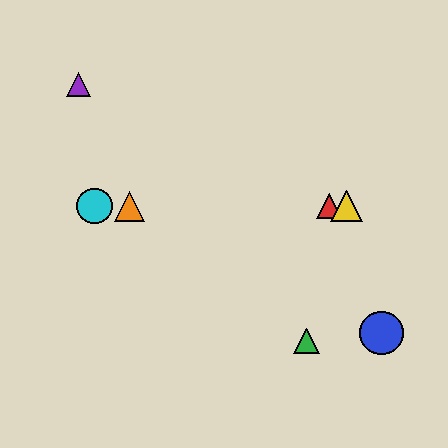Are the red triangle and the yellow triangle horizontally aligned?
Yes, both are at y≈206.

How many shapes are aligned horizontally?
4 shapes (the red triangle, the yellow triangle, the orange triangle, the cyan circle) are aligned horizontally.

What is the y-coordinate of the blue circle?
The blue circle is at y≈333.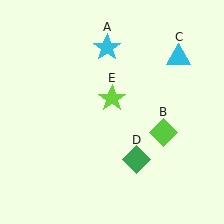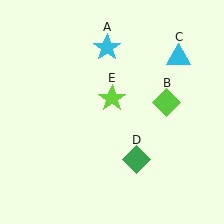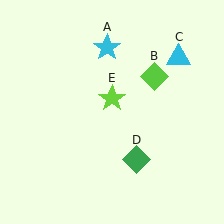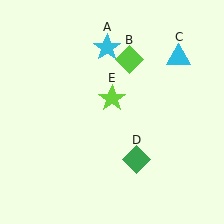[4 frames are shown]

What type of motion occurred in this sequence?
The lime diamond (object B) rotated counterclockwise around the center of the scene.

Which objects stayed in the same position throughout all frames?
Cyan star (object A) and cyan triangle (object C) and green diamond (object D) and lime star (object E) remained stationary.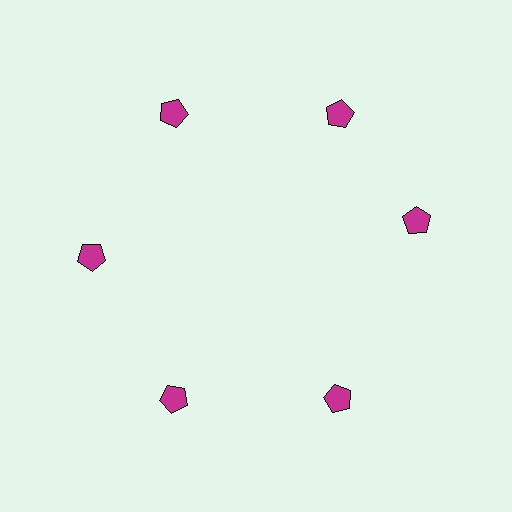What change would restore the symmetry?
The symmetry would be restored by rotating it back into even spacing with its neighbors so that all 6 pentagons sit at equal angles and equal distance from the center.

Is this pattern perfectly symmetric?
No. The 6 magenta pentagons are arranged in a ring, but one element near the 3 o'clock position is rotated out of alignment along the ring, breaking the 6-fold rotational symmetry.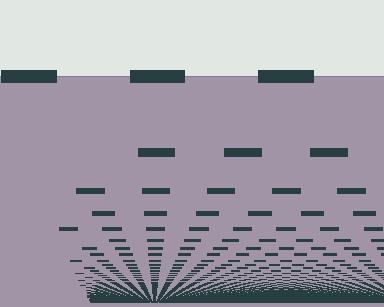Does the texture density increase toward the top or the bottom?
Density increases toward the bottom.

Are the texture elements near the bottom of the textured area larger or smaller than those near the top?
Smaller. The gradient is inverted — elements near the bottom are smaller and denser.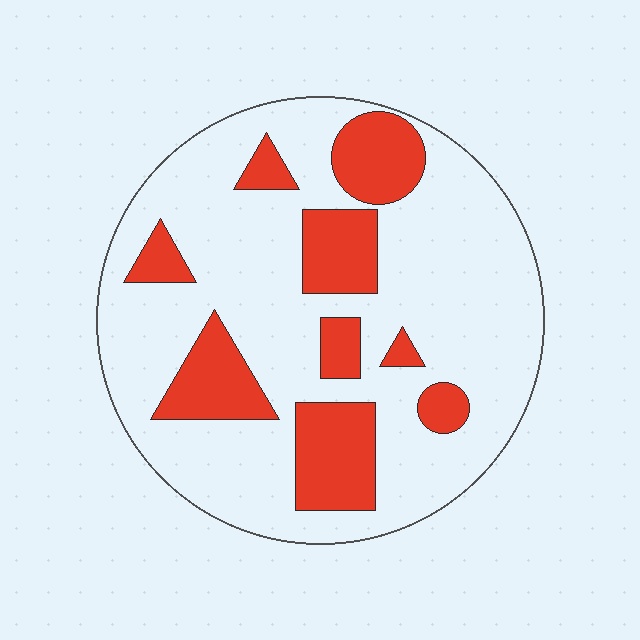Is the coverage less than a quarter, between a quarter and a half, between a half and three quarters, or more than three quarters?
Between a quarter and a half.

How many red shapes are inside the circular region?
9.